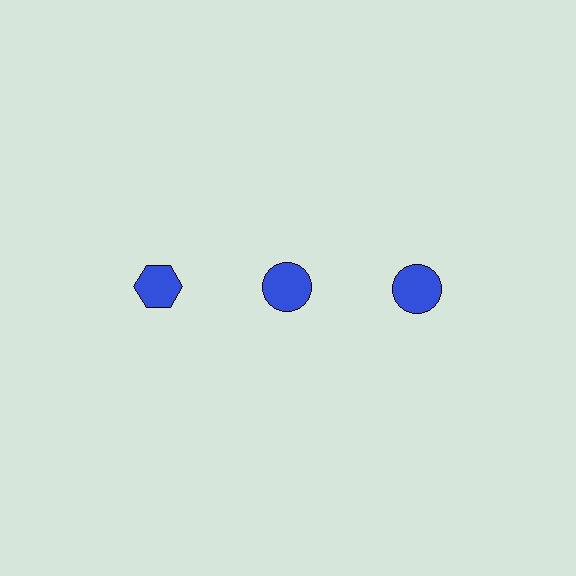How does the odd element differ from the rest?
It has a different shape: hexagon instead of circle.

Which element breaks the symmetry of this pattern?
The blue hexagon in the top row, leftmost column breaks the symmetry. All other shapes are blue circles.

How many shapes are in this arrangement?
There are 3 shapes arranged in a grid pattern.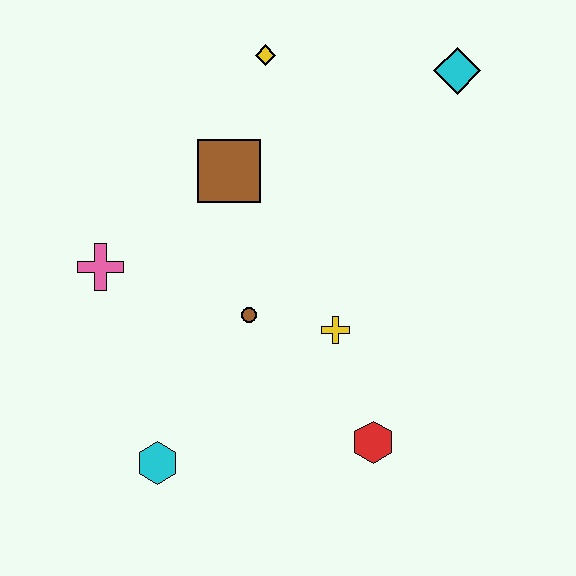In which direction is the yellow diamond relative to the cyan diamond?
The yellow diamond is to the left of the cyan diamond.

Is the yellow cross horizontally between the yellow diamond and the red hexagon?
Yes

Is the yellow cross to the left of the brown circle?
No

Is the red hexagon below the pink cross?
Yes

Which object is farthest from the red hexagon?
The yellow diamond is farthest from the red hexagon.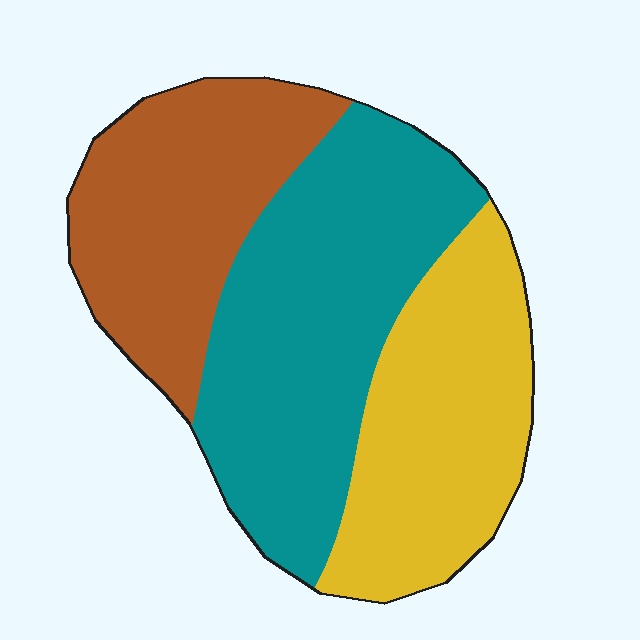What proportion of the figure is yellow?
Yellow covers around 30% of the figure.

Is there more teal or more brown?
Teal.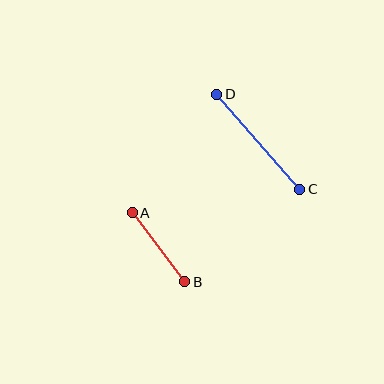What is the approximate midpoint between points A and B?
The midpoint is at approximately (158, 247) pixels.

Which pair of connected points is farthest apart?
Points C and D are farthest apart.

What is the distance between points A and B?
The distance is approximately 87 pixels.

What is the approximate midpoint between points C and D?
The midpoint is at approximately (258, 142) pixels.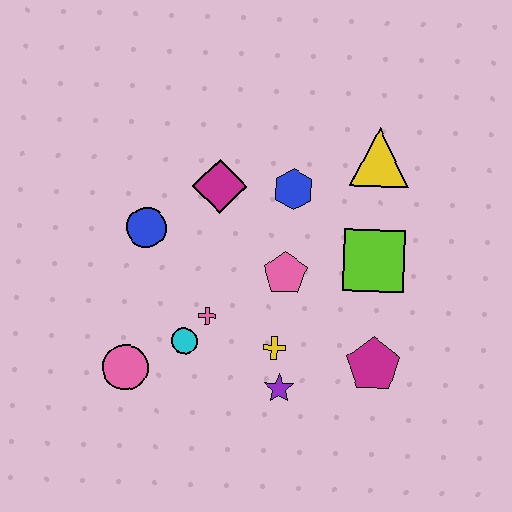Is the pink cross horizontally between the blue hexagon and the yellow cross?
No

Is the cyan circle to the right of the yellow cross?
No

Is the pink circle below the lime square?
Yes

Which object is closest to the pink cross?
The cyan circle is closest to the pink cross.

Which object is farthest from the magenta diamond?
The magenta pentagon is farthest from the magenta diamond.